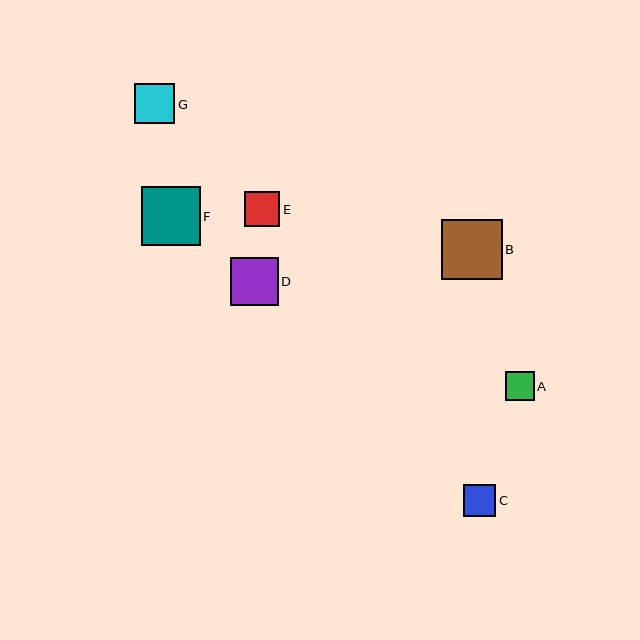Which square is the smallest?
Square A is the smallest with a size of approximately 29 pixels.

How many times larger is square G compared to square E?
Square G is approximately 1.1 times the size of square E.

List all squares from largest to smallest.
From largest to smallest: B, F, D, G, E, C, A.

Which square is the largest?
Square B is the largest with a size of approximately 60 pixels.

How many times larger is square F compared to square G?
Square F is approximately 1.5 times the size of square G.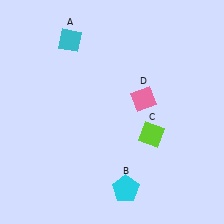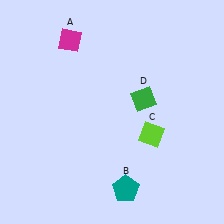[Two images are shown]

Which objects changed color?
A changed from cyan to magenta. B changed from cyan to teal. D changed from pink to green.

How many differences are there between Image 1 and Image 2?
There are 3 differences between the two images.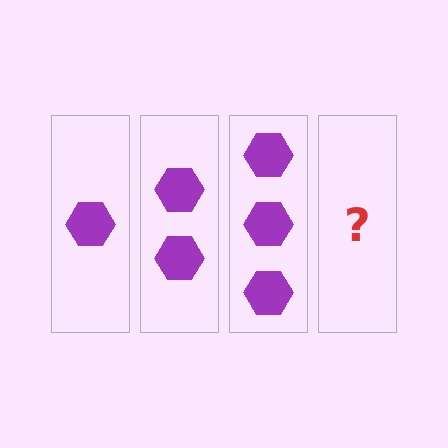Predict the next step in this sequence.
The next step is 4 hexagons.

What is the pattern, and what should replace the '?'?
The pattern is that each step adds one more hexagon. The '?' should be 4 hexagons.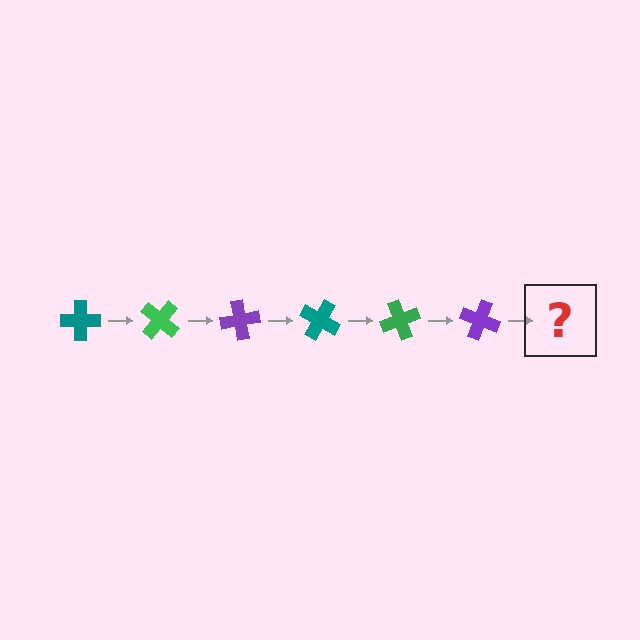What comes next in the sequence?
The next element should be a teal cross, rotated 240 degrees from the start.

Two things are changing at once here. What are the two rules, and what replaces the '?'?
The two rules are that it rotates 40 degrees each step and the color cycles through teal, green, and purple. The '?' should be a teal cross, rotated 240 degrees from the start.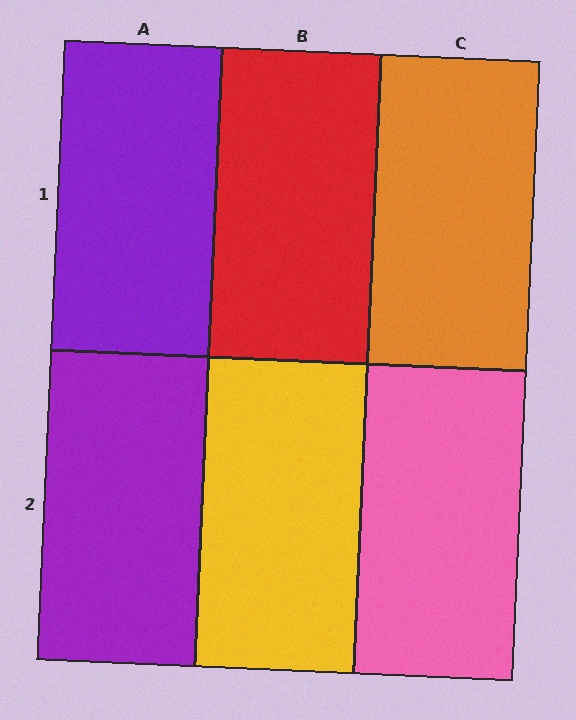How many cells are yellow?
1 cell is yellow.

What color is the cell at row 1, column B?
Red.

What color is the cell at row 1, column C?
Orange.